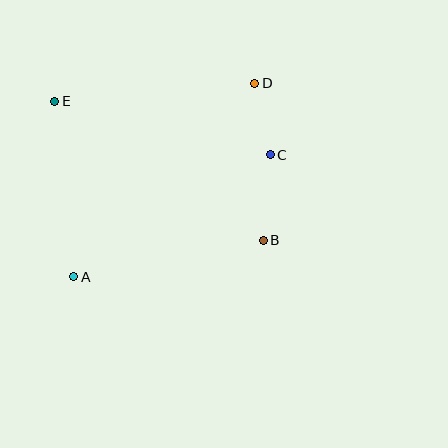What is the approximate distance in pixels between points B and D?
The distance between B and D is approximately 157 pixels.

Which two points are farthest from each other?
Points A and D are farthest from each other.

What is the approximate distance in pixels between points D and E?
The distance between D and E is approximately 200 pixels.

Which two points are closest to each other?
Points C and D are closest to each other.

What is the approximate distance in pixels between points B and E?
The distance between B and E is approximately 250 pixels.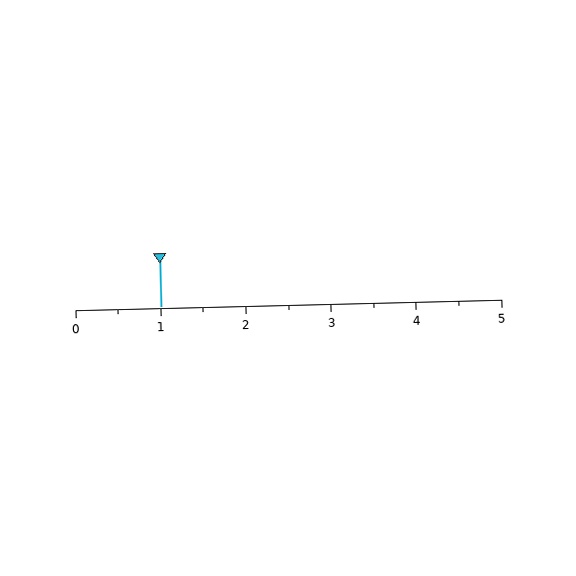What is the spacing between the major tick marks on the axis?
The major ticks are spaced 1 apart.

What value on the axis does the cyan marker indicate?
The marker indicates approximately 1.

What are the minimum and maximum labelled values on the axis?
The axis runs from 0 to 5.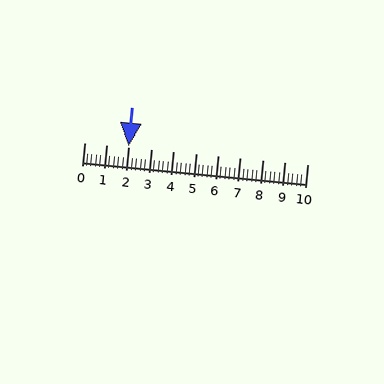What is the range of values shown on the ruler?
The ruler shows values from 0 to 10.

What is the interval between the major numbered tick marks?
The major tick marks are spaced 1 units apart.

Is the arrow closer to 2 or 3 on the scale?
The arrow is closer to 2.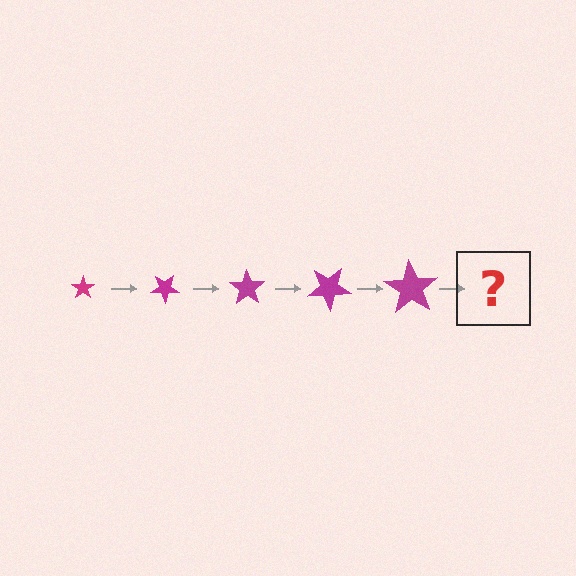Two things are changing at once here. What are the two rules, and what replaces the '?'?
The two rules are that the star grows larger each step and it rotates 35 degrees each step. The '?' should be a star, larger than the previous one and rotated 175 degrees from the start.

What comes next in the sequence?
The next element should be a star, larger than the previous one and rotated 175 degrees from the start.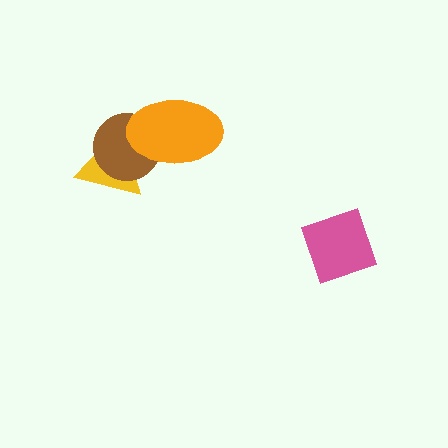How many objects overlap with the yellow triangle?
2 objects overlap with the yellow triangle.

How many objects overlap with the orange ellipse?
2 objects overlap with the orange ellipse.